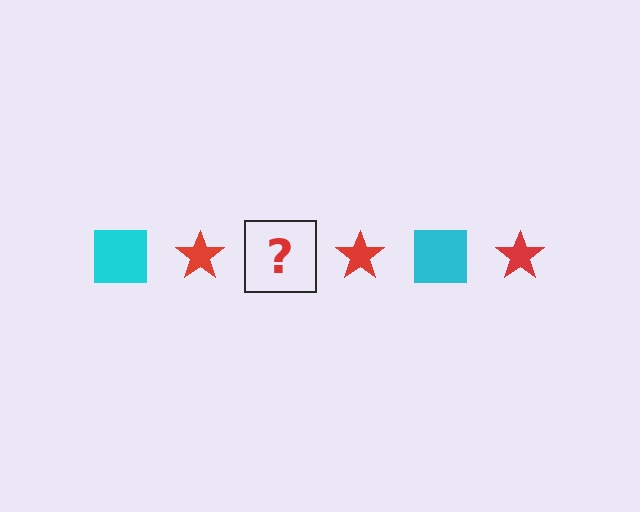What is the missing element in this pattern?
The missing element is a cyan square.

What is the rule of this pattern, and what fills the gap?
The rule is that the pattern alternates between cyan square and red star. The gap should be filled with a cyan square.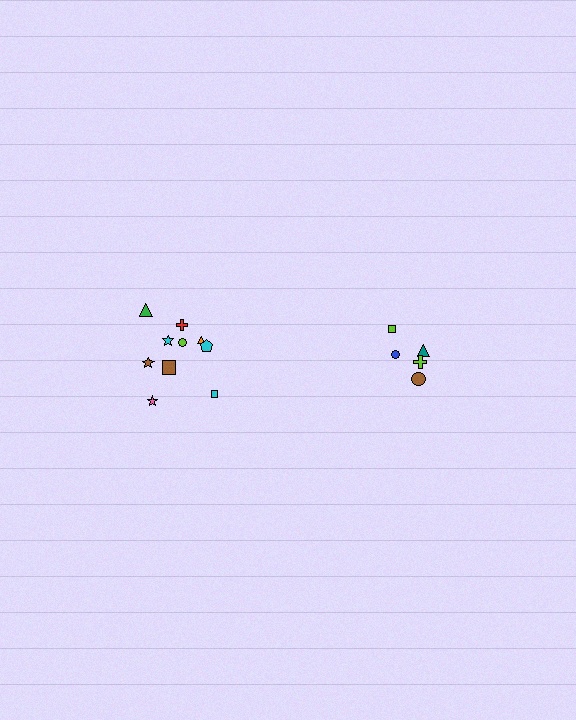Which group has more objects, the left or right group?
The left group.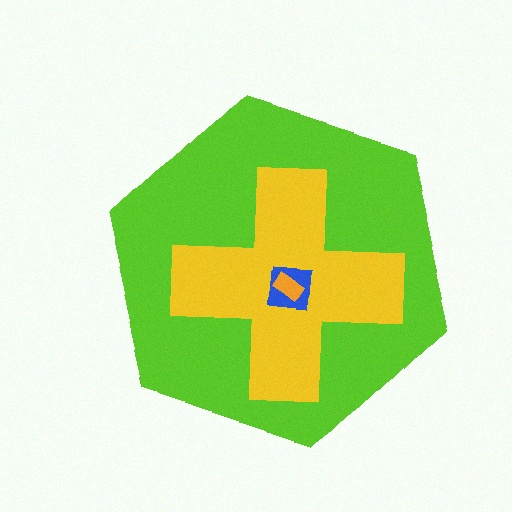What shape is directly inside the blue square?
The orange rectangle.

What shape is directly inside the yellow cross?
The blue square.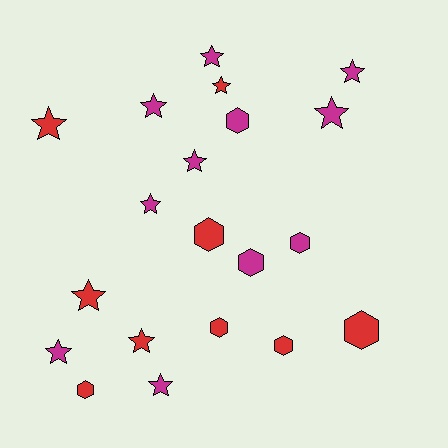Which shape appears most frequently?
Star, with 12 objects.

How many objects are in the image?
There are 20 objects.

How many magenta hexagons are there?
There are 3 magenta hexagons.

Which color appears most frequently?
Magenta, with 11 objects.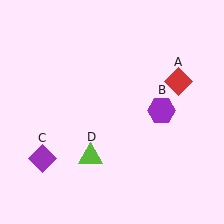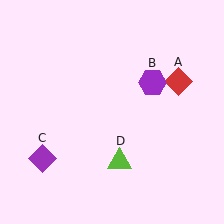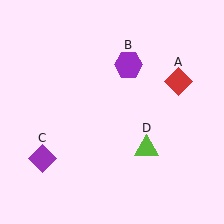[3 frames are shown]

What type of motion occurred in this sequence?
The purple hexagon (object B), lime triangle (object D) rotated counterclockwise around the center of the scene.